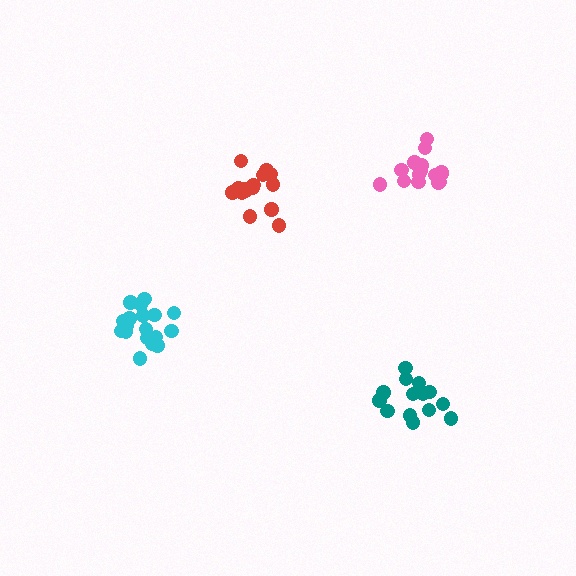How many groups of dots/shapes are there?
There are 4 groups.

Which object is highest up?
The pink cluster is topmost.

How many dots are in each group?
Group 1: 16 dots, Group 2: 16 dots, Group 3: 19 dots, Group 4: 14 dots (65 total).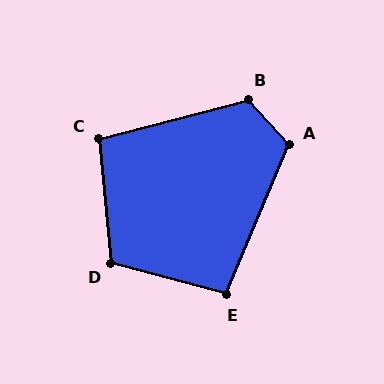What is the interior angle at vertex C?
Approximately 99 degrees (obtuse).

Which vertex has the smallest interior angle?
E, at approximately 98 degrees.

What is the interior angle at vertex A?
Approximately 115 degrees (obtuse).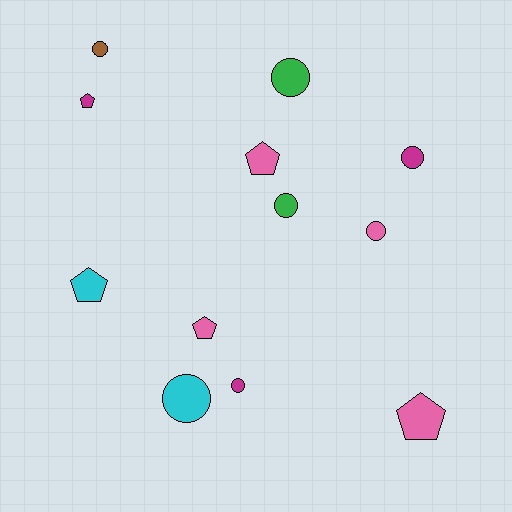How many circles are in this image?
There are 7 circles.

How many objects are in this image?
There are 12 objects.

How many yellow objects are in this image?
There are no yellow objects.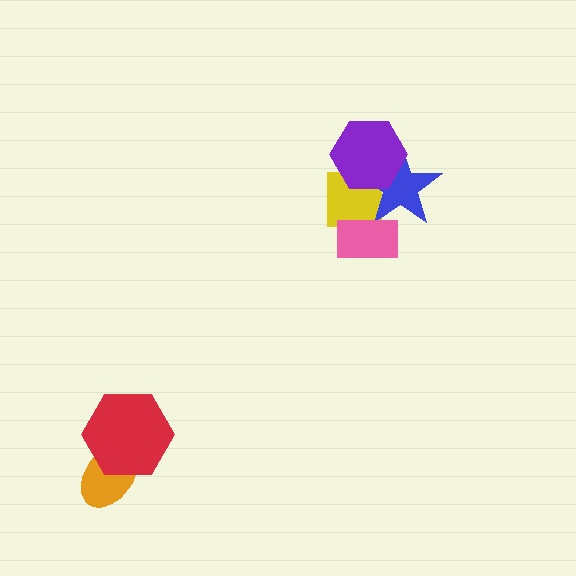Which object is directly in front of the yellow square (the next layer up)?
The blue star is directly in front of the yellow square.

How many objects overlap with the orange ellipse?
1 object overlaps with the orange ellipse.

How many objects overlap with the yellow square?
3 objects overlap with the yellow square.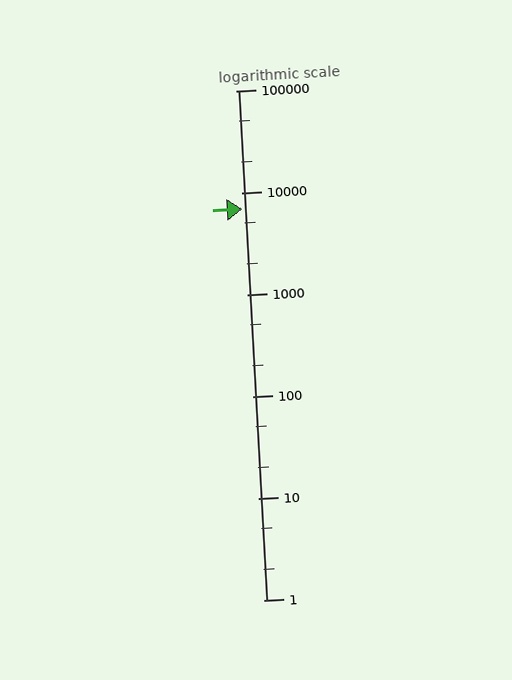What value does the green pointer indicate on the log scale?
The pointer indicates approximately 6900.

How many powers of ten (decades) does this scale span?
The scale spans 5 decades, from 1 to 100000.